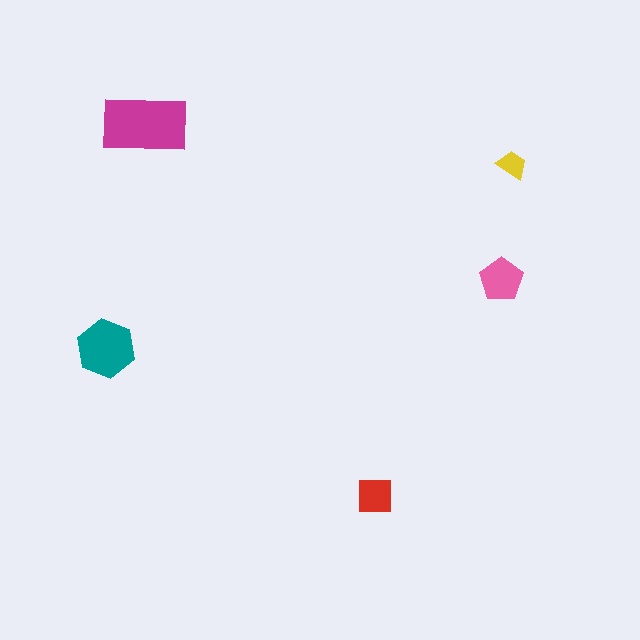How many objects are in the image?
There are 5 objects in the image.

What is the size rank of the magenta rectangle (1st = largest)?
1st.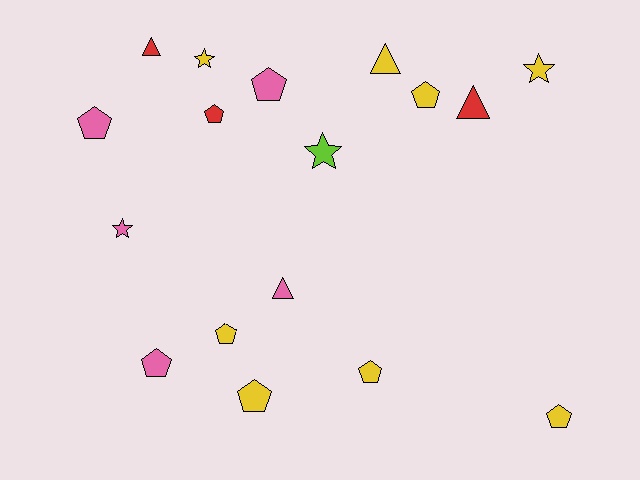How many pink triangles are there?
There is 1 pink triangle.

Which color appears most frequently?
Yellow, with 8 objects.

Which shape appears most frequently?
Pentagon, with 9 objects.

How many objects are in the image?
There are 17 objects.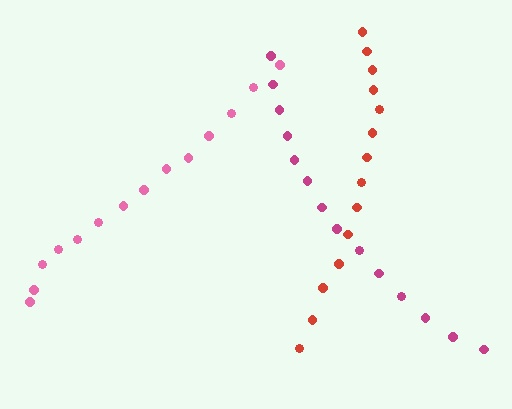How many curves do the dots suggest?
There are 3 distinct paths.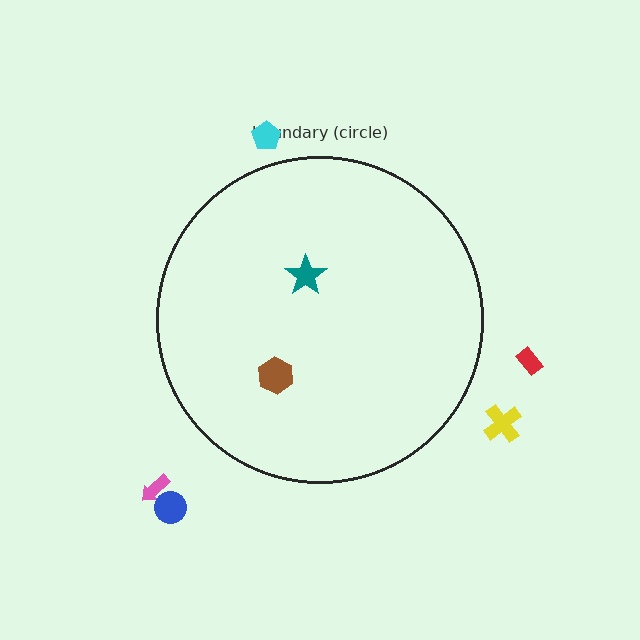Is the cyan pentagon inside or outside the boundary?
Outside.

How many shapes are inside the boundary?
2 inside, 5 outside.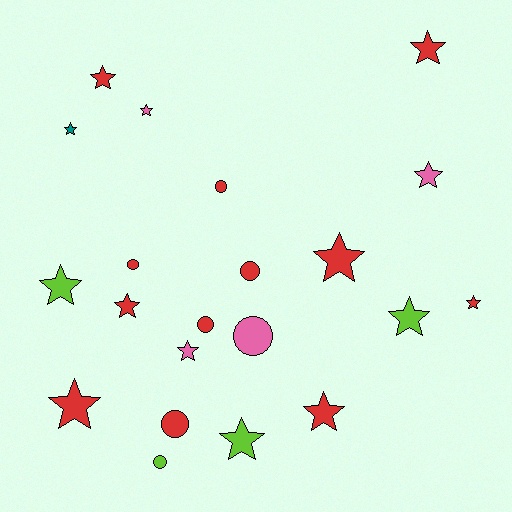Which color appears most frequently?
Red, with 12 objects.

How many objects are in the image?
There are 21 objects.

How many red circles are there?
There are 5 red circles.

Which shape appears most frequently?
Star, with 14 objects.